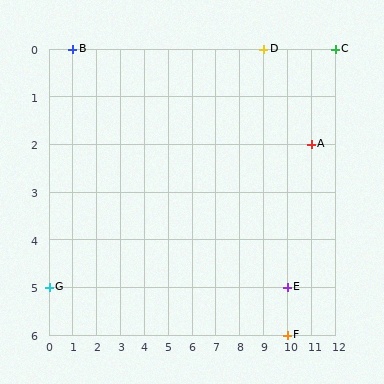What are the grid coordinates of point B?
Point B is at grid coordinates (1, 0).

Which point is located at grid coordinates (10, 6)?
Point F is at (10, 6).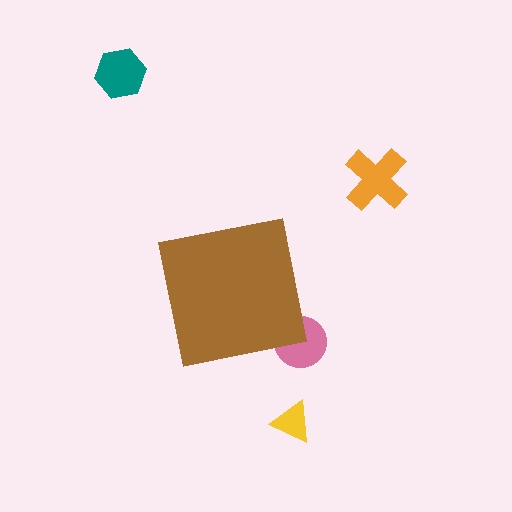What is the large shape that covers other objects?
A brown square.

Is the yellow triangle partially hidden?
No, the yellow triangle is fully visible.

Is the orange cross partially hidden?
No, the orange cross is fully visible.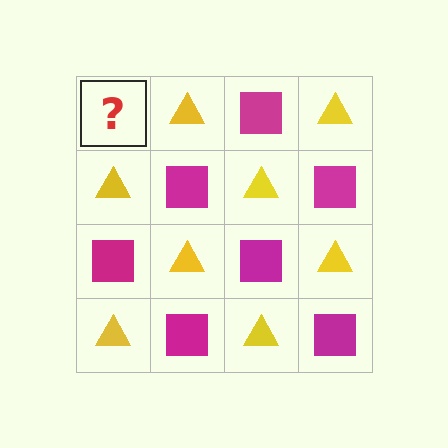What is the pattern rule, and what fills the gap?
The rule is that it alternates magenta square and yellow triangle in a checkerboard pattern. The gap should be filled with a magenta square.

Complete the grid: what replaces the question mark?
The question mark should be replaced with a magenta square.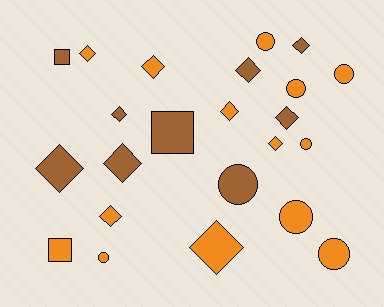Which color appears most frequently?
Orange, with 14 objects.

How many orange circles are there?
There are 7 orange circles.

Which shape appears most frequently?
Diamond, with 12 objects.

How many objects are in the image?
There are 23 objects.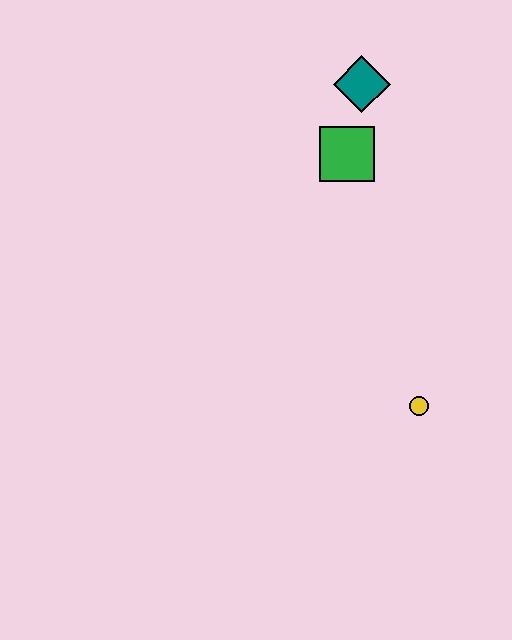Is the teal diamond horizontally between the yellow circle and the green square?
Yes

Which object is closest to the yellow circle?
The green square is closest to the yellow circle.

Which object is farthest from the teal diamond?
The yellow circle is farthest from the teal diamond.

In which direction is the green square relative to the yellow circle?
The green square is above the yellow circle.